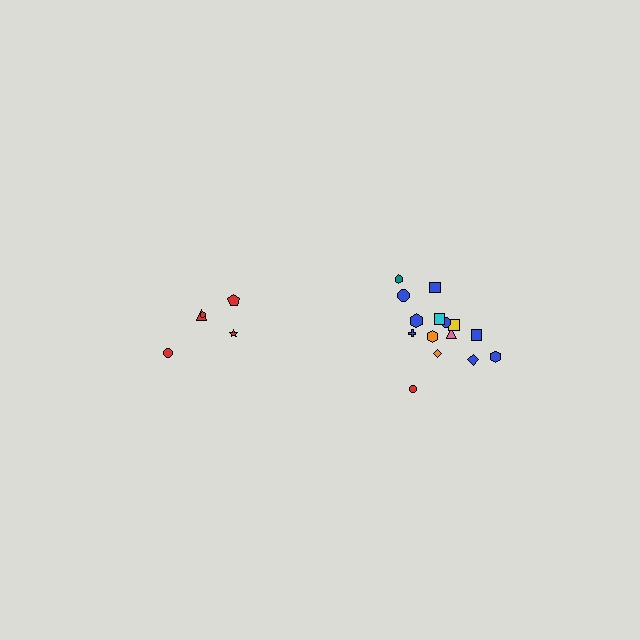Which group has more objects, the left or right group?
The right group.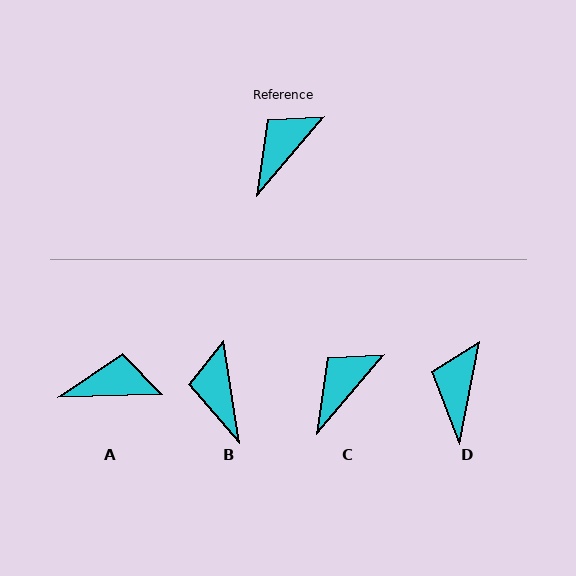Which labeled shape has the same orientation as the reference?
C.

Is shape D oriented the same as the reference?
No, it is off by about 29 degrees.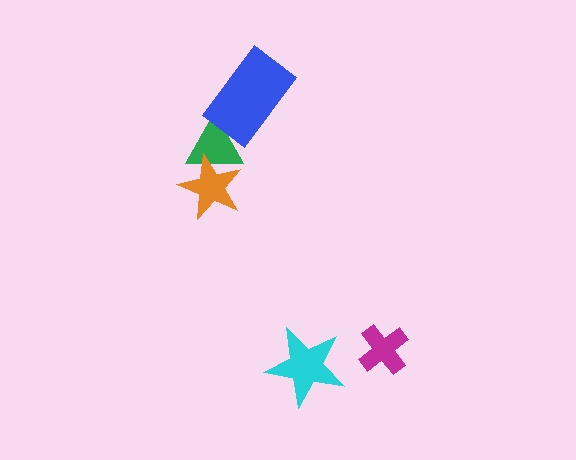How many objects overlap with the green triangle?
2 objects overlap with the green triangle.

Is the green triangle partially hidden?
Yes, it is partially covered by another shape.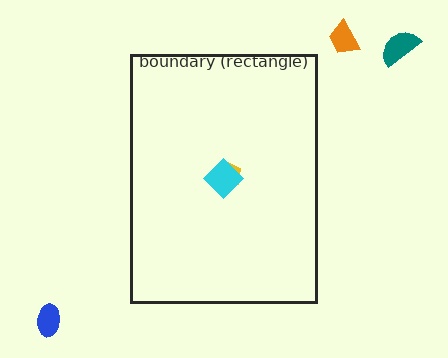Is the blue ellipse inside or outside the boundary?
Outside.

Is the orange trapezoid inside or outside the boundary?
Outside.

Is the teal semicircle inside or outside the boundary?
Outside.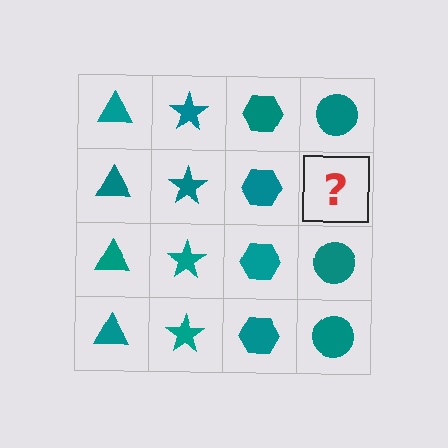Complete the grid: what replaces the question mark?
The question mark should be replaced with a teal circle.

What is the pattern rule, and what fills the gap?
The rule is that each column has a consistent shape. The gap should be filled with a teal circle.